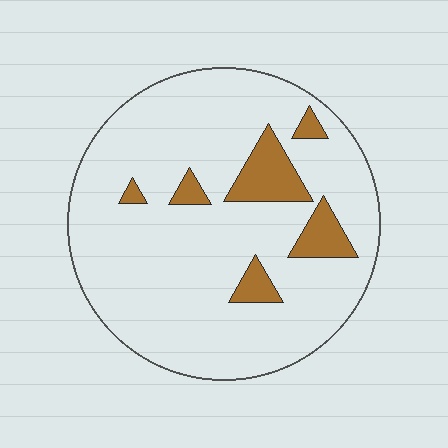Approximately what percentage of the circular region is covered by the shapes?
Approximately 10%.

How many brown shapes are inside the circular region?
6.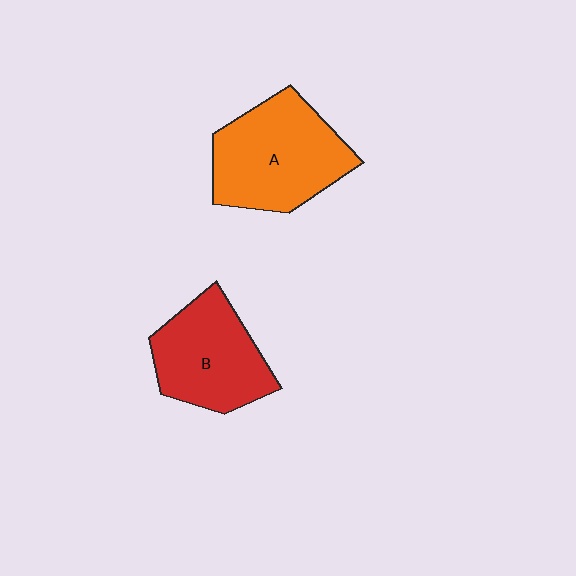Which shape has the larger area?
Shape A (orange).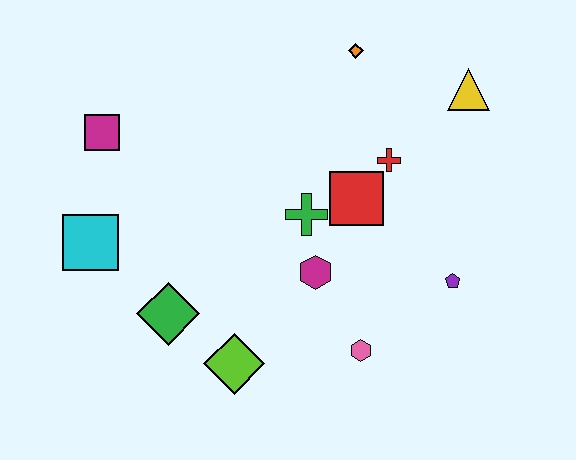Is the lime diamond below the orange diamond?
Yes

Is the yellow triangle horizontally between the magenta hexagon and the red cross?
No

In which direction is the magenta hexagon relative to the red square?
The magenta hexagon is below the red square.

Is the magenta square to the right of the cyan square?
Yes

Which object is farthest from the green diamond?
The yellow triangle is farthest from the green diamond.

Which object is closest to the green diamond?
The lime diamond is closest to the green diamond.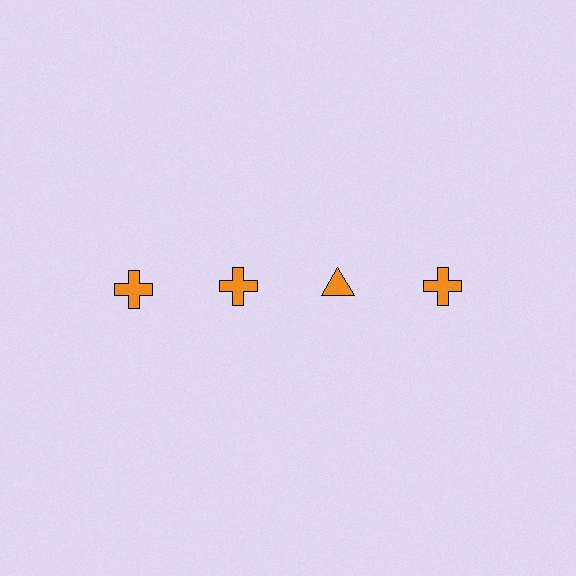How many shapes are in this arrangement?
There are 4 shapes arranged in a grid pattern.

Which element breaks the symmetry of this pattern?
The orange triangle in the top row, center column breaks the symmetry. All other shapes are orange crosses.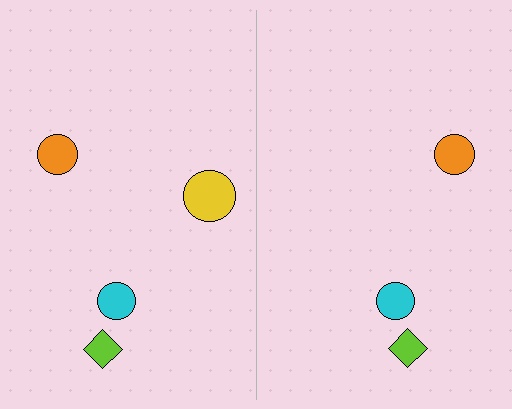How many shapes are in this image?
There are 7 shapes in this image.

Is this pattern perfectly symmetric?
No, the pattern is not perfectly symmetric. A yellow circle is missing from the right side.